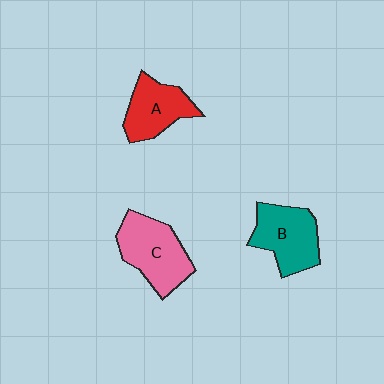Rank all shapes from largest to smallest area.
From largest to smallest: C (pink), B (teal), A (red).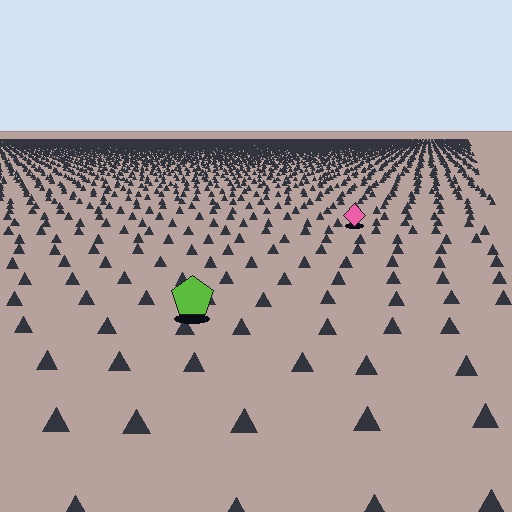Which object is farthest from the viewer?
The pink diamond is farthest from the viewer. It appears smaller and the ground texture around it is denser.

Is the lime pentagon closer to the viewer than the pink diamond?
Yes. The lime pentagon is closer — you can tell from the texture gradient: the ground texture is coarser near it.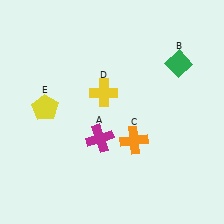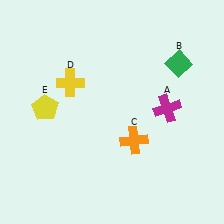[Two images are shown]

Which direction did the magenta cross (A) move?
The magenta cross (A) moved right.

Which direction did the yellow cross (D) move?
The yellow cross (D) moved left.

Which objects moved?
The objects that moved are: the magenta cross (A), the yellow cross (D).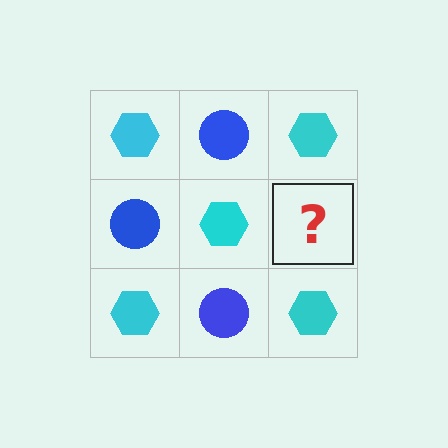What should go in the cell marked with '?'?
The missing cell should contain a blue circle.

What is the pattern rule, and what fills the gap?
The rule is that it alternates cyan hexagon and blue circle in a checkerboard pattern. The gap should be filled with a blue circle.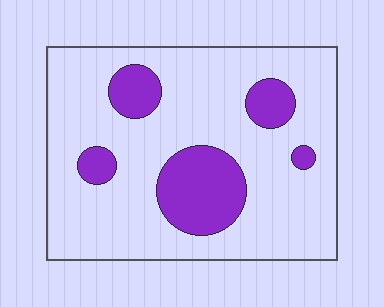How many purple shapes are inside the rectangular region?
5.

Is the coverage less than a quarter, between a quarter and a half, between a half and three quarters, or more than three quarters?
Less than a quarter.